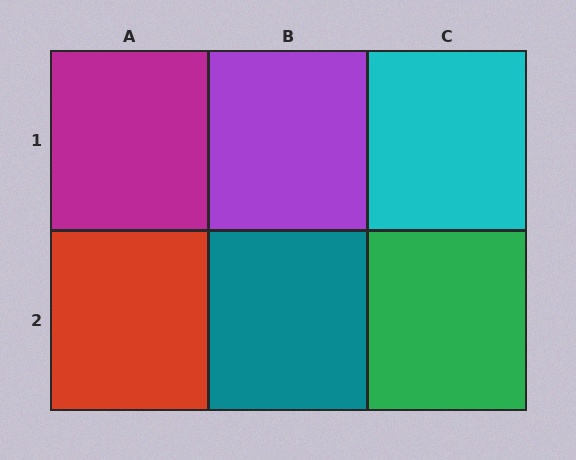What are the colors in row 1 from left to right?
Magenta, purple, cyan.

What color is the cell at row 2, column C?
Green.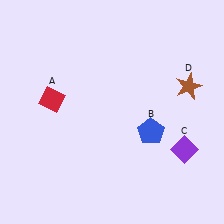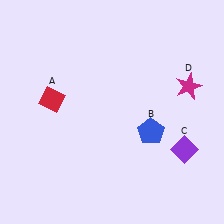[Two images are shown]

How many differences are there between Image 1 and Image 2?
There is 1 difference between the two images.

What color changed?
The star (D) changed from brown in Image 1 to magenta in Image 2.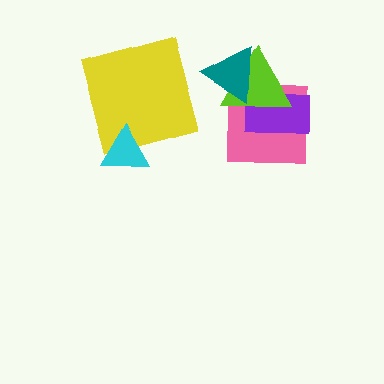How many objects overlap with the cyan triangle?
1 object overlaps with the cyan triangle.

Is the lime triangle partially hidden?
Yes, it is partially covered by another shape.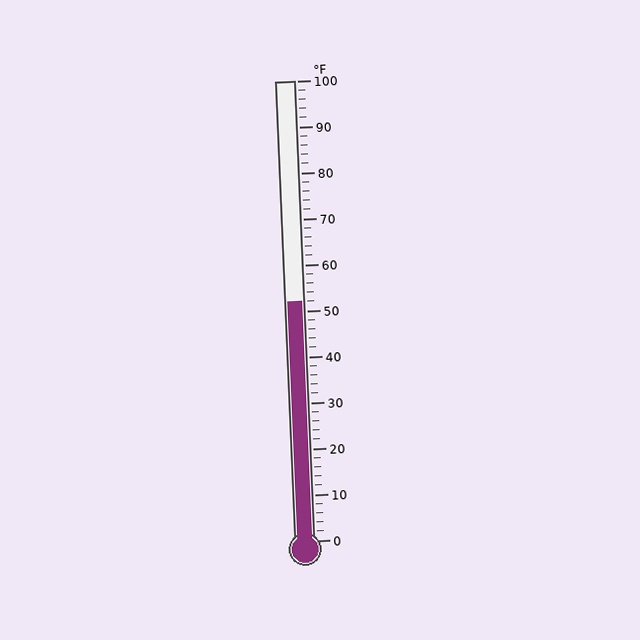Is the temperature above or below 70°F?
The temperature is below 70°F.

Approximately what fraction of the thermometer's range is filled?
The thermometer is filled to approximately 50% of its range.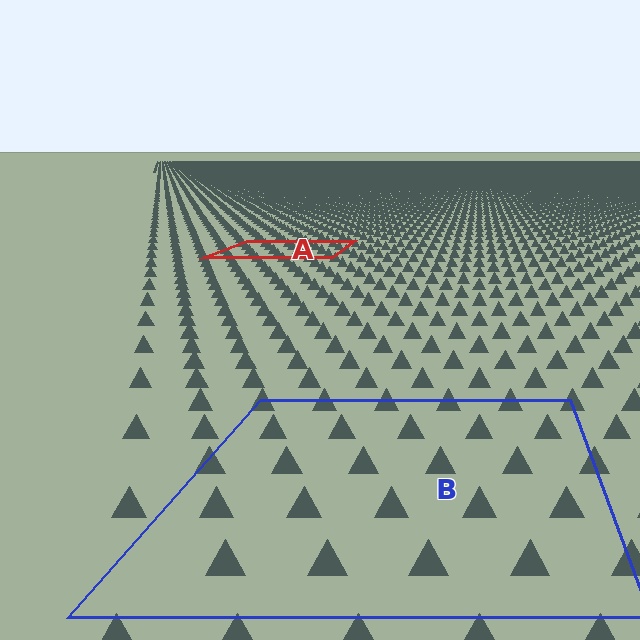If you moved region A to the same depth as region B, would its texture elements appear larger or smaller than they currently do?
They would appear larger. At a closer depth, the same texture elements are projected at a bigger on-screen size.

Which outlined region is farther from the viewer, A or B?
Region A is farther from the viewer — the texture elements inside it appear smaller and more densely packed.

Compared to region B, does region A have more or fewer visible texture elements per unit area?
Region A has more texture elements per unit area — they are packed more densely because it is farther away.